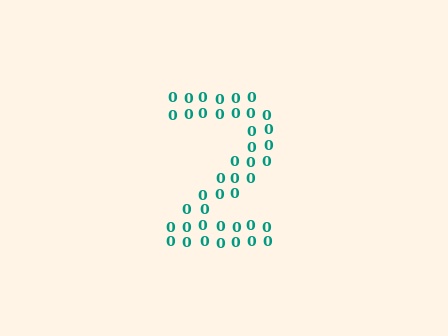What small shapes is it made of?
It is made of small digit 0's.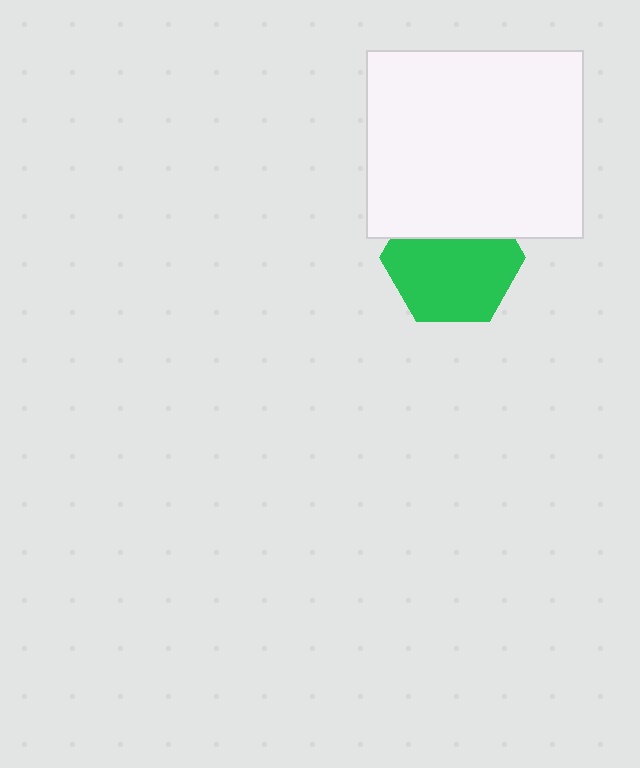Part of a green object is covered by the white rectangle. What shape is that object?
It is a hexagon.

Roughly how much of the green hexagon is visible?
Most of it is visible (roughly 68%).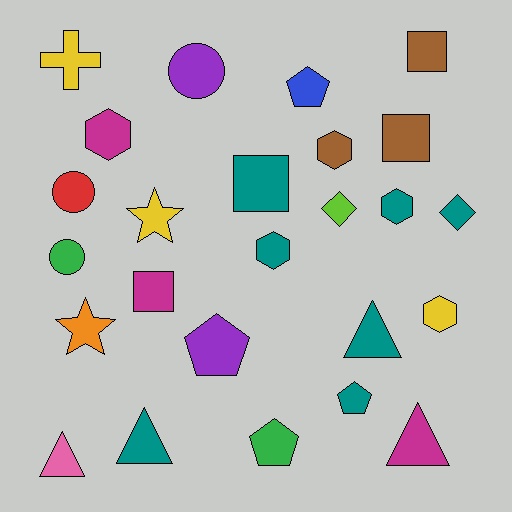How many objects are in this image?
There are 25 objects.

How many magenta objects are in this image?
There are 3 magenta objects.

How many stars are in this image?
There are 2 stars.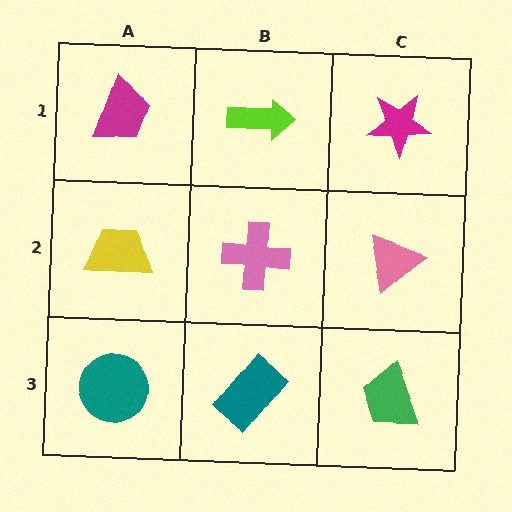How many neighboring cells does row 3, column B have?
3.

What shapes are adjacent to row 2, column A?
A magenta trapezoid (row 1, column A), a teal circle (row 3, column A), a pink cross (row 2, column B).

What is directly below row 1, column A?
A yellow trapezoid.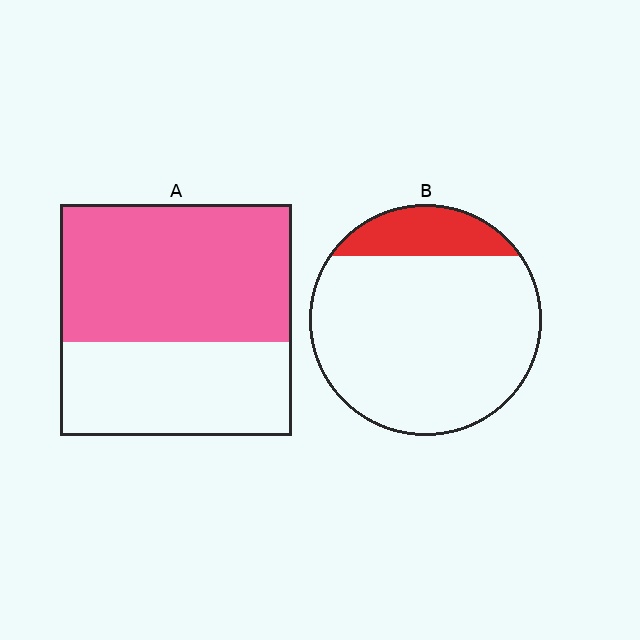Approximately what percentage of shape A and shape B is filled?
A is approximately 60% and B is approximately 15%.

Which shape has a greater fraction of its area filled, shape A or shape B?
Shape A.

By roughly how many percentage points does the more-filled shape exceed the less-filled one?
By roughly 45 percentage points (A over B).